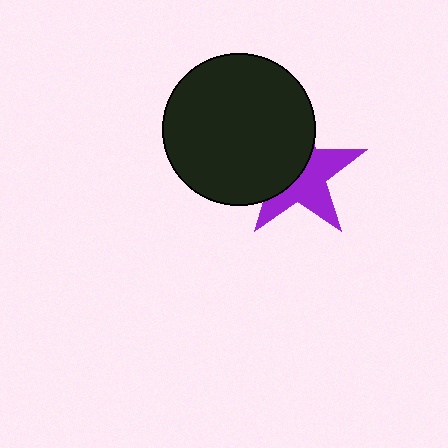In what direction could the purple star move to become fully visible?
The purple star could move right. That would shift it out from behind the black circle entirely.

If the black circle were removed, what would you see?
You would see the complete purple star.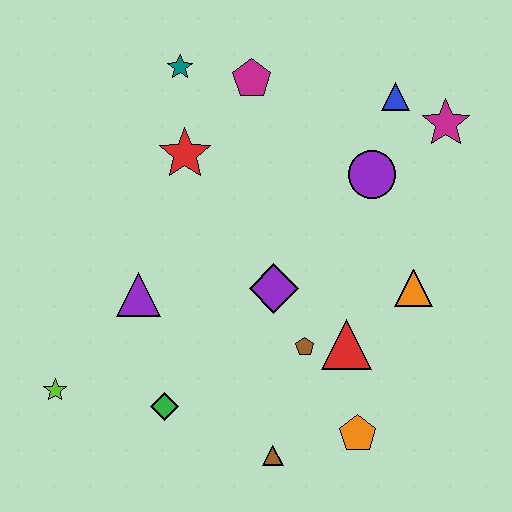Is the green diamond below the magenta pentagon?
Yes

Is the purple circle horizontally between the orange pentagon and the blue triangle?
Yes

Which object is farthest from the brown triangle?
The teal star is farthest from the brown triangle.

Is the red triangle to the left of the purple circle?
Yes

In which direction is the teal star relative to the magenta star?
The teal star is to the left of the magenta star.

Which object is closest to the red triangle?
The brown pentagon is closest to the red triangle.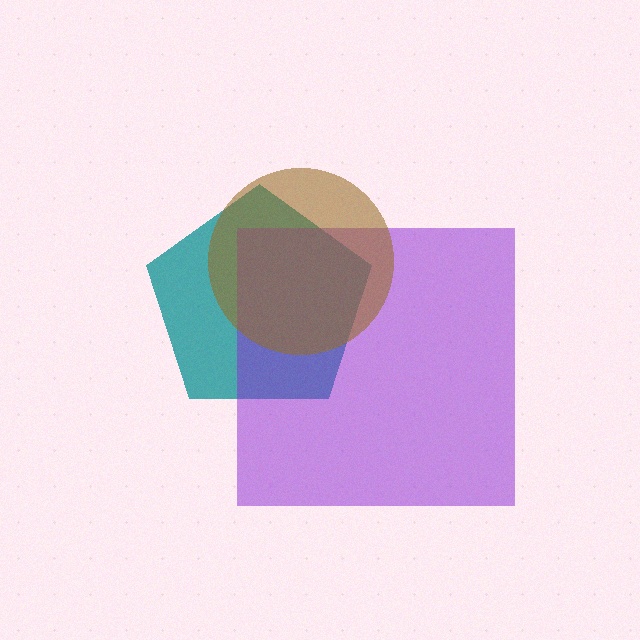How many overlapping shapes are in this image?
There are 3 overlapping shapes in the image.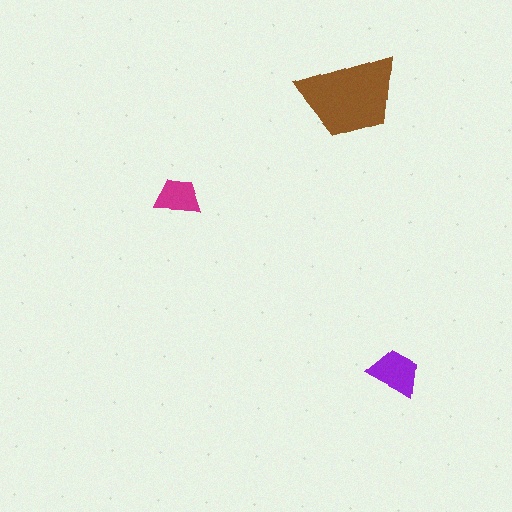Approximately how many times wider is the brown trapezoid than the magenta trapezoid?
About 2 times wider.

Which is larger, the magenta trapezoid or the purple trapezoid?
The purple one.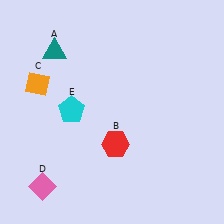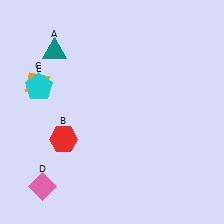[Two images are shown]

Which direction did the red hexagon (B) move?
The red hexagon (B) moved left.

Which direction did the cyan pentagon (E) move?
The cyan pentagon (E) moved left.